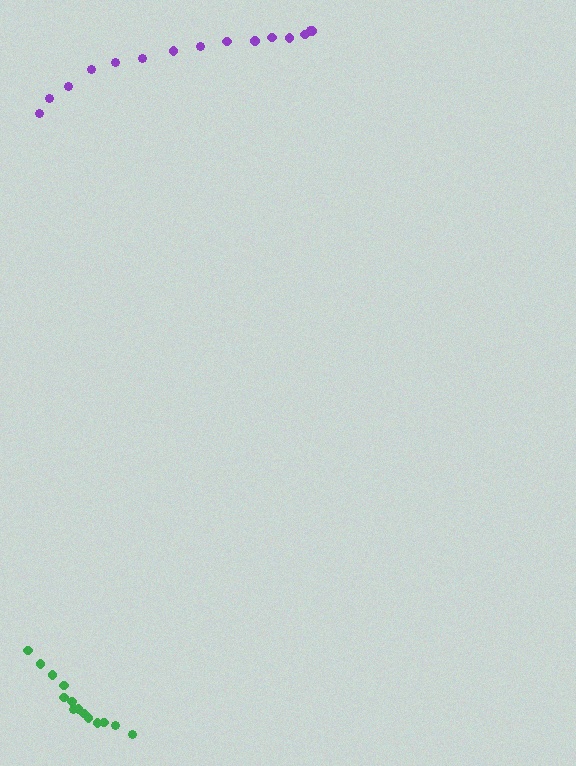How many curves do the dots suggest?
There are 2 distinct paths.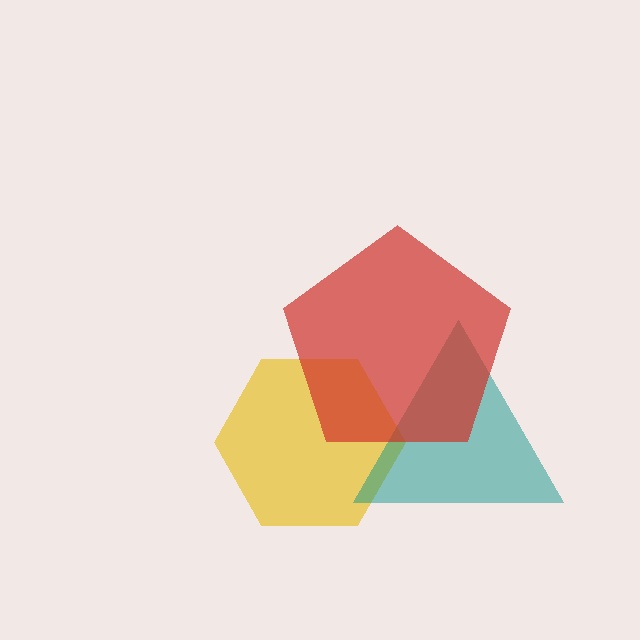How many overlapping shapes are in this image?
There are 3 overlapping shapes in the image.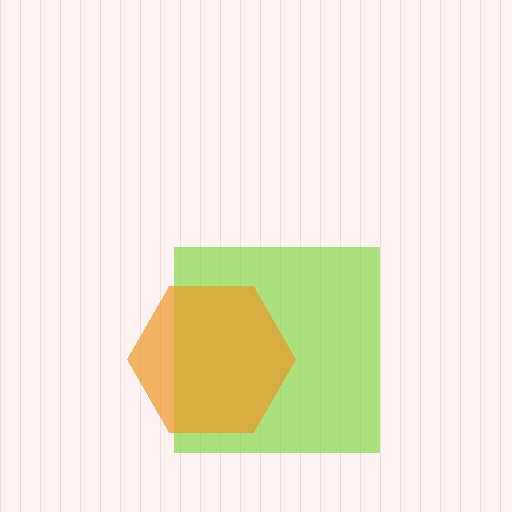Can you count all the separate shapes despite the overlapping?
Yes, there are 2 separate shapes.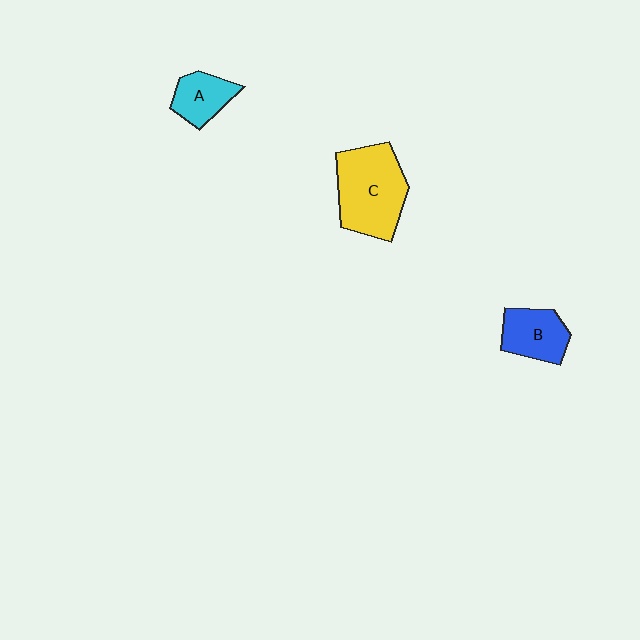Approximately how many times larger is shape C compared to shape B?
Approximately 1.8 times.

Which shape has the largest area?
Shape C (yellow).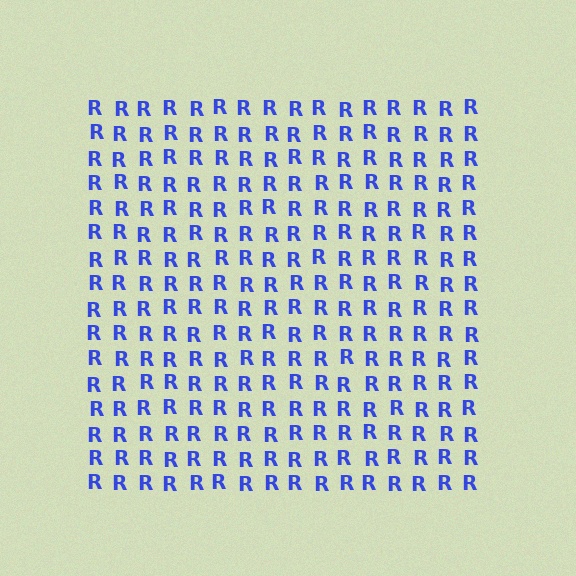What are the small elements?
The small elements are letter R's.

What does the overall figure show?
The overall figure shows a square.